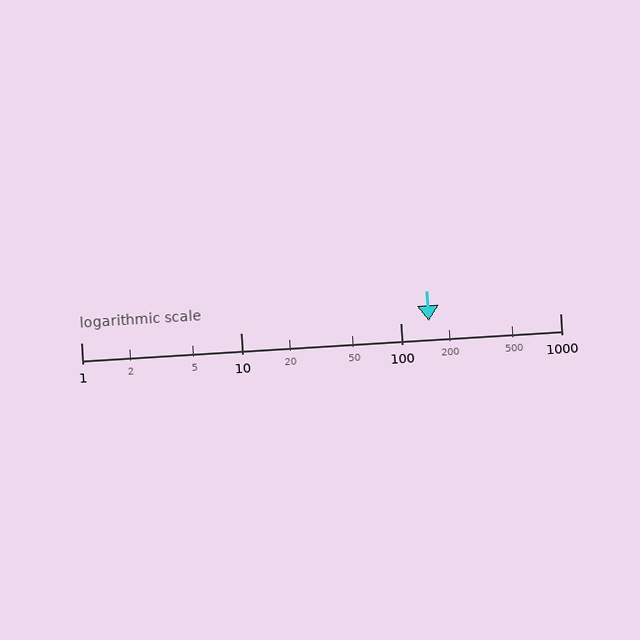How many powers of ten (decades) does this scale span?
The scale spans 3 decades, from 1 to 1000.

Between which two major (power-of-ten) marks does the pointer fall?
The pointer is between 100 and 1000.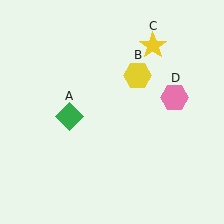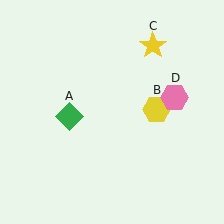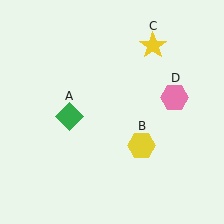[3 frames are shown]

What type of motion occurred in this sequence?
The yellow hexagon (object B) rotated clockwise around the center of the scene.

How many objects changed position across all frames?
1 object changed position: yellow hexagon (object B).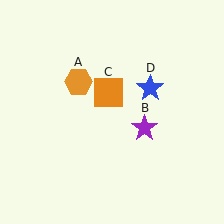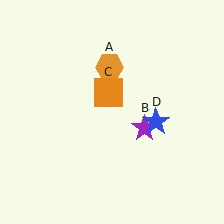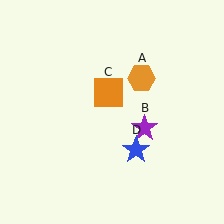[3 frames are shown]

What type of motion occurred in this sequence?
The orange hexagon (object A), blue star (object D) rotated clockwise around the center of the scene.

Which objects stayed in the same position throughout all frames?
Purple star (object B) and orange square (object C) remained stationary.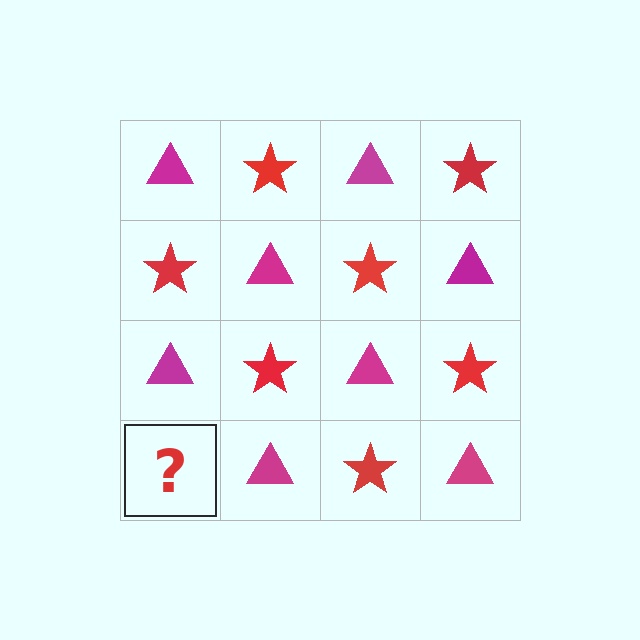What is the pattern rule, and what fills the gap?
The rule is that it alternates magenta triangle and red star in a checkerboard pattern. The gap should be filled with a red star.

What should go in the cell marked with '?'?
The missing cell should contain a red star.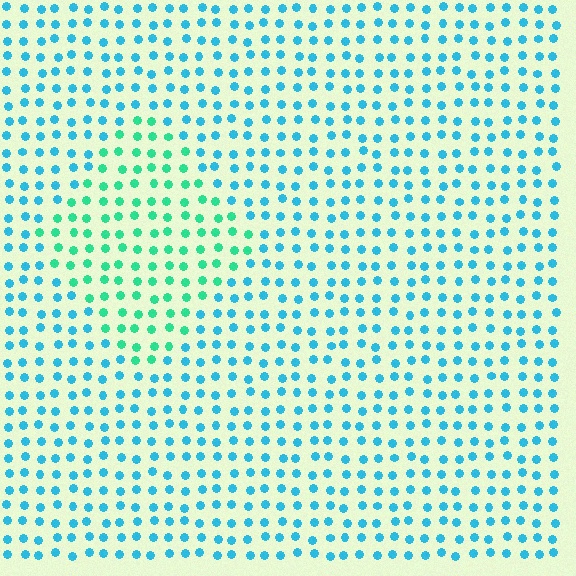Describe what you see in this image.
The image is filled with small cyan elements in a uniform arrangement. A diamond-shaped region is visible where the elements are tinted to a slightly different hue, forming a subtle color boundary.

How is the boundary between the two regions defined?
The boundary is defined purely by a slight shift in hue (about 39 degrees). Spacing, size, and orientation are identical on both sides.